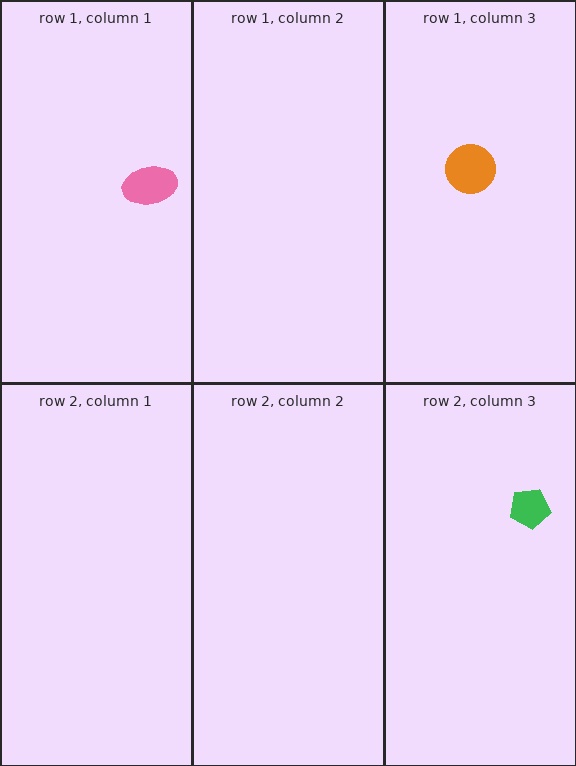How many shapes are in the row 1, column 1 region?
1.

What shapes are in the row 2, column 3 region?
The green pentagon.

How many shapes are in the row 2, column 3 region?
1.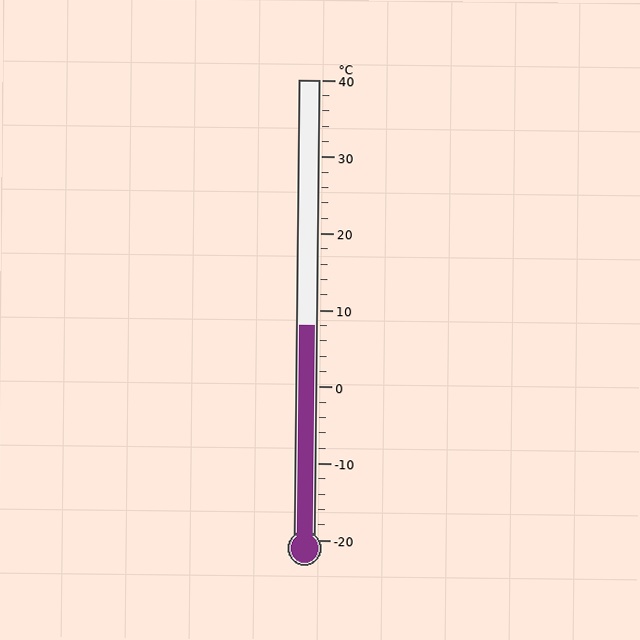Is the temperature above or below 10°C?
The temperature is below 10°C.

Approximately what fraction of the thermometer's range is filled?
The thermometer is filled to approximately 45% of its range.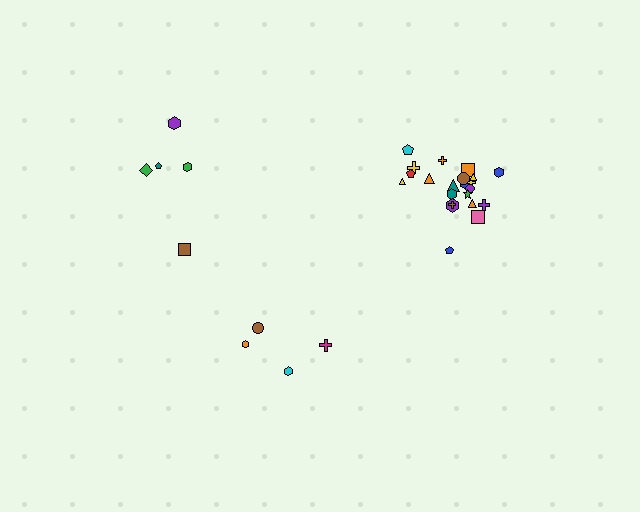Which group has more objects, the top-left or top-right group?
The top-right group.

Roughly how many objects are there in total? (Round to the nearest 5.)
Roughly 30 objects in total.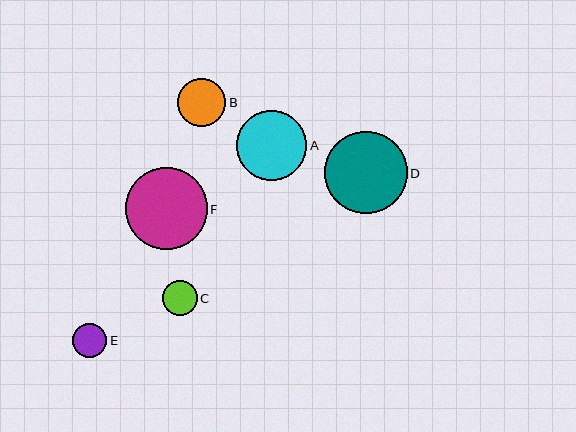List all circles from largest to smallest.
From largest to smallest: D, F, A, B, C, E.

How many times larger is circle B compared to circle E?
Circle B is approximately 1.4 times the size of circle E.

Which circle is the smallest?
Circle E is the smallest with a size of approximately 34 pixels.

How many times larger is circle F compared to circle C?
Circle F is approximately 2.3 times the size of circle C.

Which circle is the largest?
Circle D is the largest with a size of approximately 82 pixels.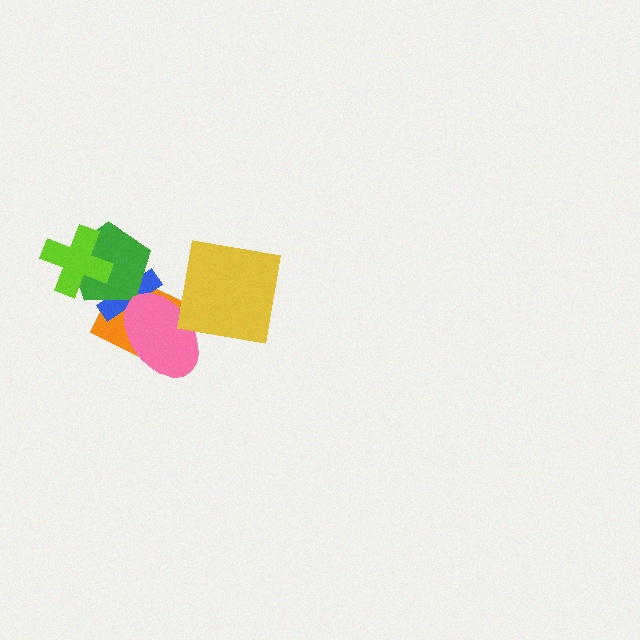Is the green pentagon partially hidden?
Yes, it is partially covered by another shape.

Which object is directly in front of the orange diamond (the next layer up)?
The blue cross is directly in front of the orange diamond.